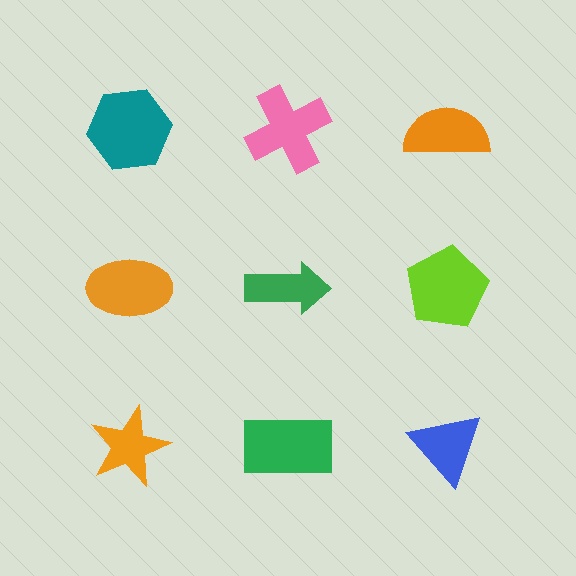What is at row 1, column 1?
A teal hexagon.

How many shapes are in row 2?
3 shapes.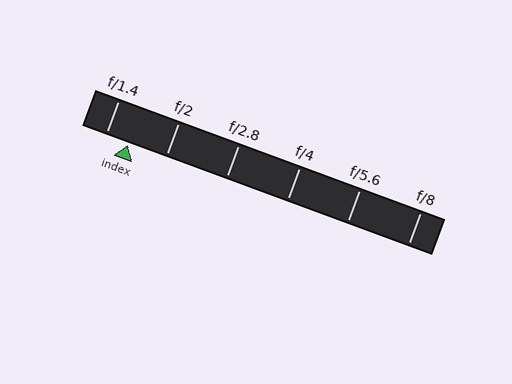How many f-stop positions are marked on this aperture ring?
There are 6 f-stop positions marked.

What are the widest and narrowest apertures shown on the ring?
The widest aperture shown is f/1.4 and the narrowest is f/8.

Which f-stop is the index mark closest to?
The index mark is closest to f/1.4.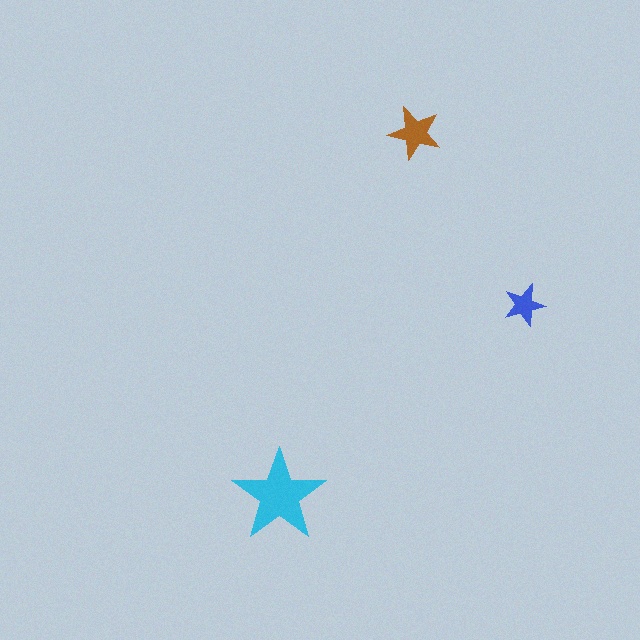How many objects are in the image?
There are 3 objects in the image.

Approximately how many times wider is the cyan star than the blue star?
About 2 times wider.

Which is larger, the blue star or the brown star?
The brown one.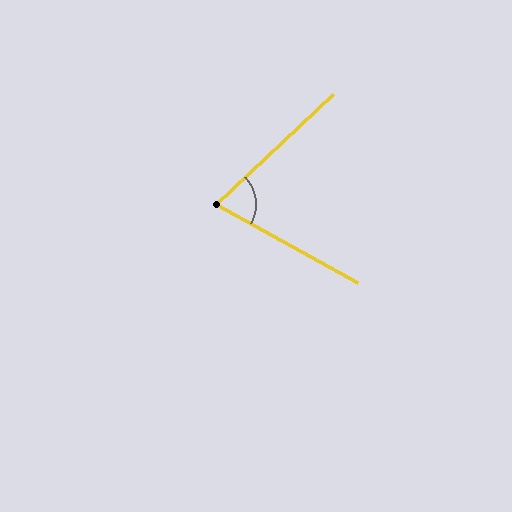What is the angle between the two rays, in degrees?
Approximately 72 degrees.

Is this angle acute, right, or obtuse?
It is acute.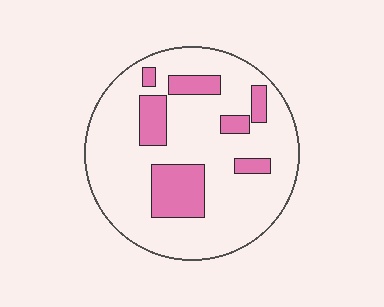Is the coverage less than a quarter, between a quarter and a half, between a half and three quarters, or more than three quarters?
Less than a quarter.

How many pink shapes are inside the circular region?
7.